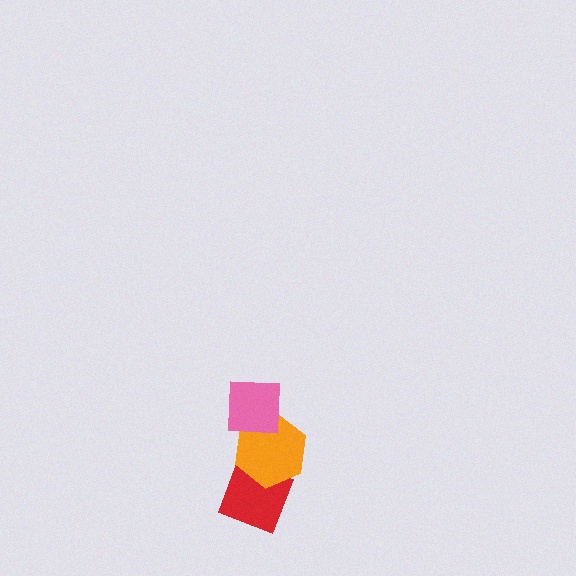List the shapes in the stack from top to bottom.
From top to bottom: the pink square, the orange hexagon, the red diamond.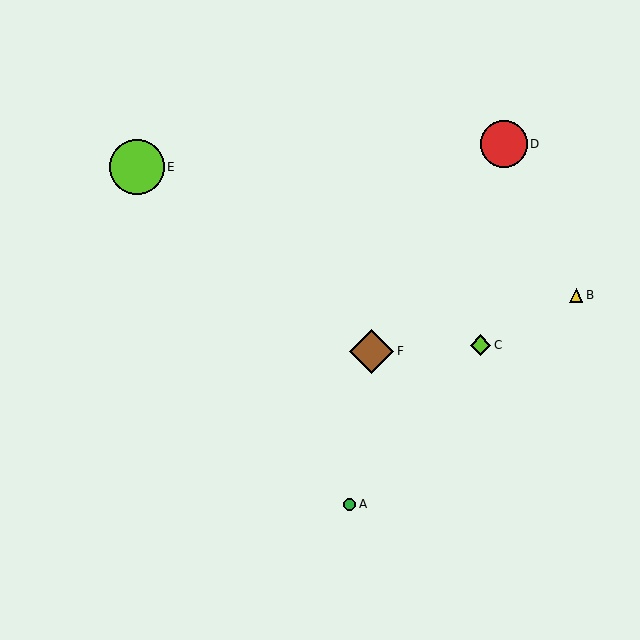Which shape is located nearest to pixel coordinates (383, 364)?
The brown diamond (labeled F) at (372, 351) is nearest to that location.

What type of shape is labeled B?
Shape B is a yellow triangle.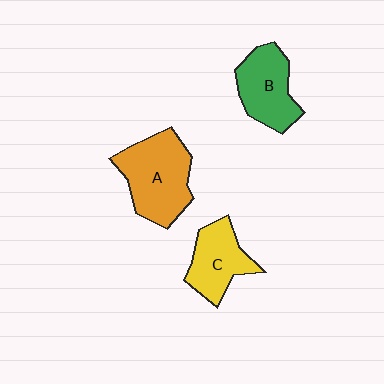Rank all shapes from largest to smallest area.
From largest to smallest: A (orange), B (green), C (yellow).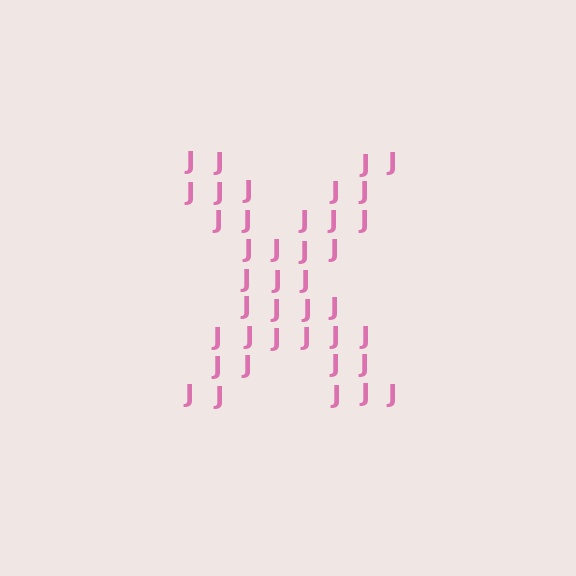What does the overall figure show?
The overall figure shows the letter X.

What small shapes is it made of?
It is made of small letter J's.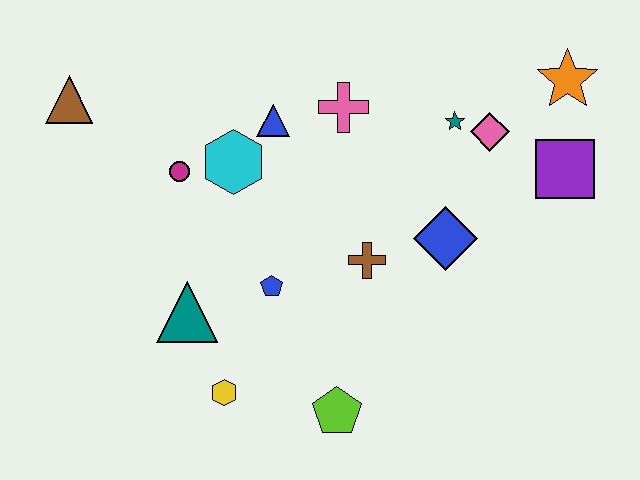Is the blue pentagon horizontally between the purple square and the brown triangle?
Yes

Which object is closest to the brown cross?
The blue diamond is closest to the brown cross.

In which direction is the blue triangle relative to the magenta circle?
The blue triangle is to the right of the magenta circle.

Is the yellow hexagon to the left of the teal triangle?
No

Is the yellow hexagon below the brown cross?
Yes